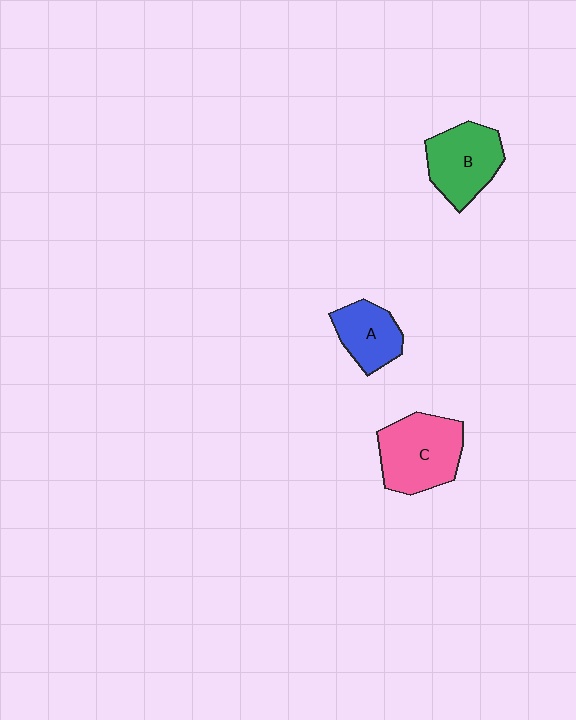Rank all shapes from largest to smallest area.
From largest to smallest: C (pink), B (green), A (blue).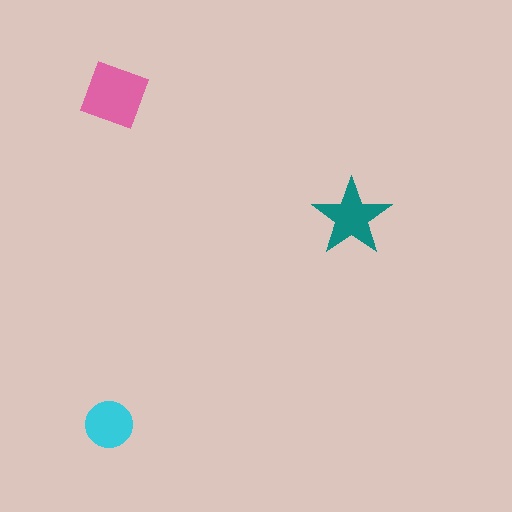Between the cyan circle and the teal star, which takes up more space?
The teal star.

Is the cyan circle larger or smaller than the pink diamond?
Smaller.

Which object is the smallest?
The cyan circle.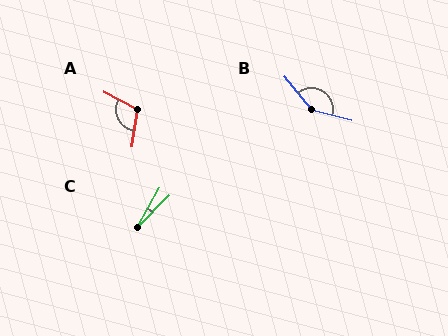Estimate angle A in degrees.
Approximately 108 degrees.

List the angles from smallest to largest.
C (15°), A (108°), B (143°).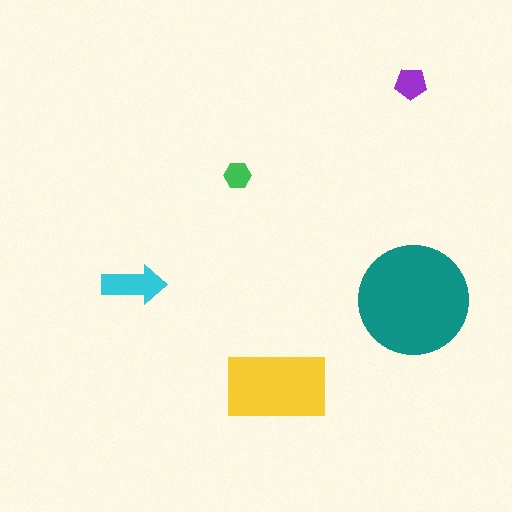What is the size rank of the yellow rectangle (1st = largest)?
2nd.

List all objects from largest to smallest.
The teal circle, the yellow rectangle, the cyan arrow, the purple pentagon, the green hexagon.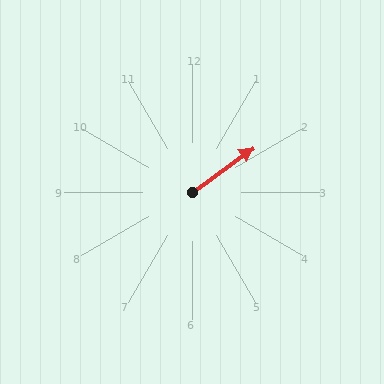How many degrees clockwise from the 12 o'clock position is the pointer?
Approximately 54 degrees.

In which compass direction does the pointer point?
Northeast.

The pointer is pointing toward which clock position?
Roughly 2 o'clock.